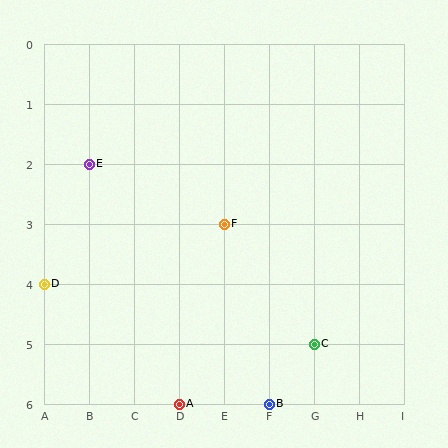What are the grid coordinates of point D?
Point D is at grid coordinates (A, 4).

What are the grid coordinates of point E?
Point E is at grid coordinates (B, 2).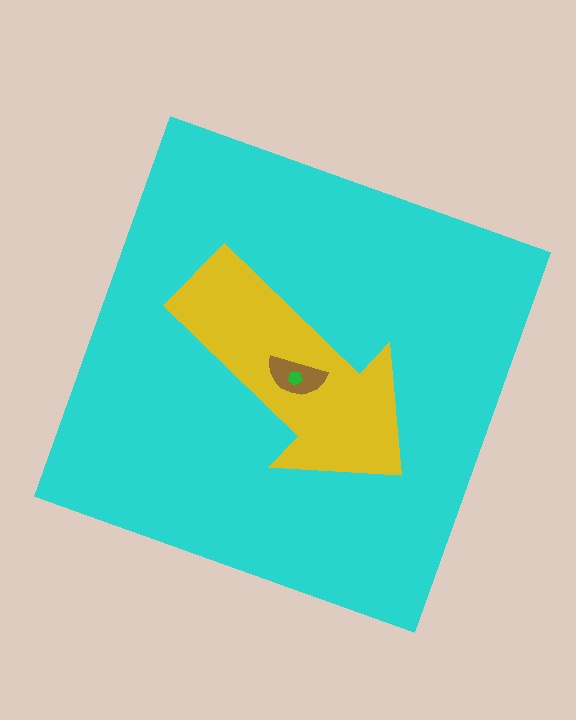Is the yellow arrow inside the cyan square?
Yes.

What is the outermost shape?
The cyan square.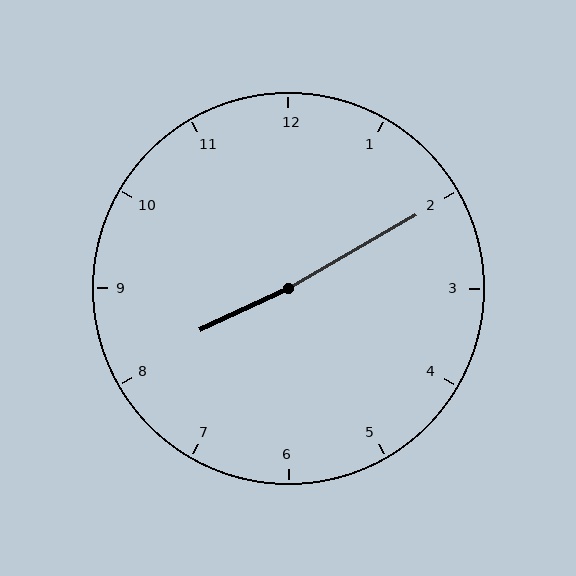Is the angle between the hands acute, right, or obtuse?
It is obtuse.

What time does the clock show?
8:10.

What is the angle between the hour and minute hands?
Approximately 175 degrees.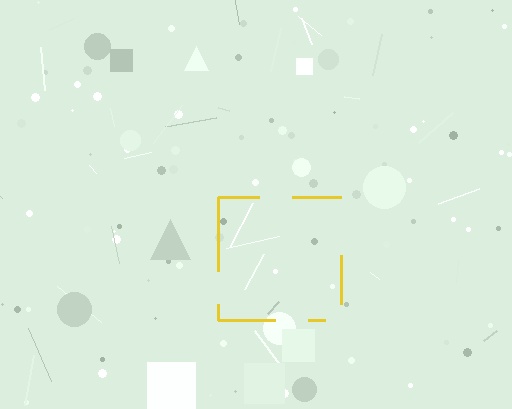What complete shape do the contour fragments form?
The contour fragments form a square.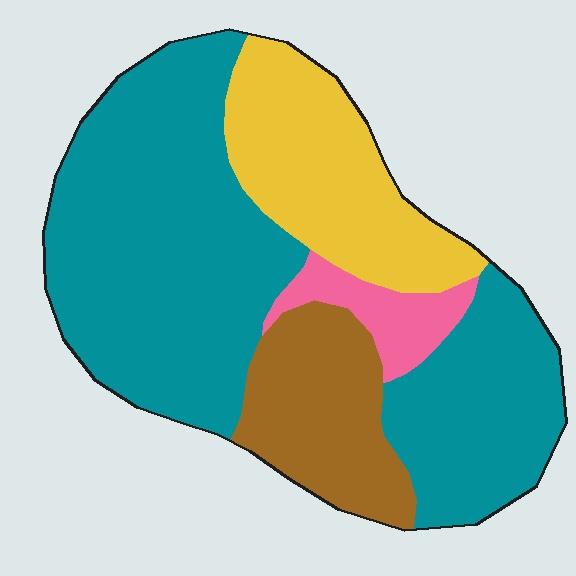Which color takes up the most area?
Teal, at roughly 60%.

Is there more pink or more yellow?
Yellow.